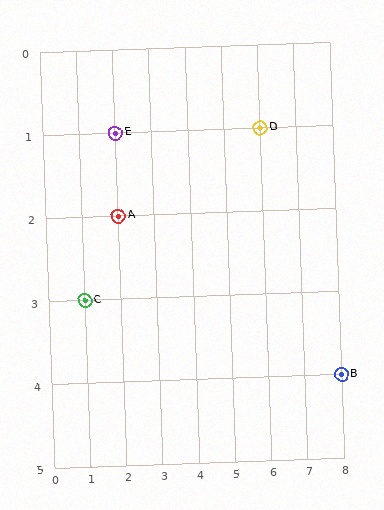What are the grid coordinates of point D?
Point D is at grid coordinates (6, 1).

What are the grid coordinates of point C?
Point C is at grid coordinates (1, 3).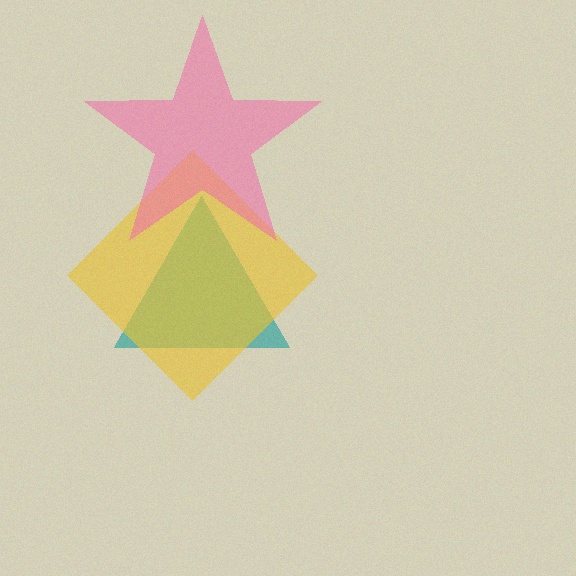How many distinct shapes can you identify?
There are 3 distinct shapes: a teal triangle, a yellow diamond, a pink star.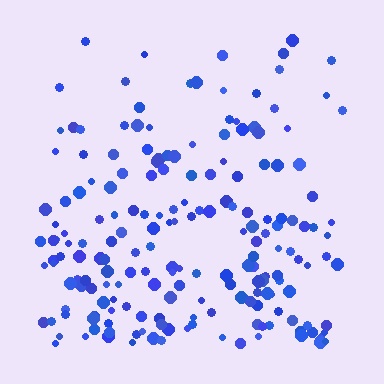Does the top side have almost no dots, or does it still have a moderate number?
Still a moderate number, just noticeably fewer than the bottom.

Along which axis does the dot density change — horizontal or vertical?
Vertical.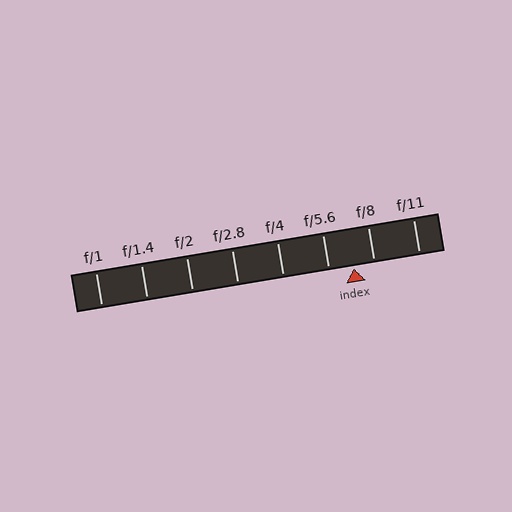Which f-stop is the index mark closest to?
The index mark is closest to f/8.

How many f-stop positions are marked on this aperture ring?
There are 8 f-stop positions marked.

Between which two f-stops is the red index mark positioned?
The index mark is between f/5.6 and f/8.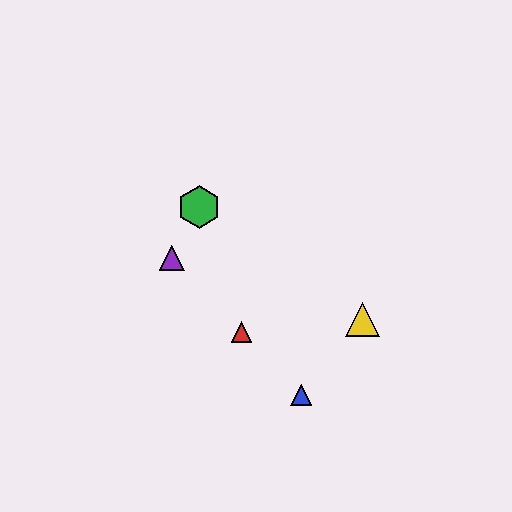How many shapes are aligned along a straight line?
3 shapes (the red triangle, the blue triangle, the purple triangle) are aligned along a straight line.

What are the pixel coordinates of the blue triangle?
The blue triangle is at (301, 395).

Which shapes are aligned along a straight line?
The red triangle, the blue triangle, the purple triangle are aligned along a straight line.